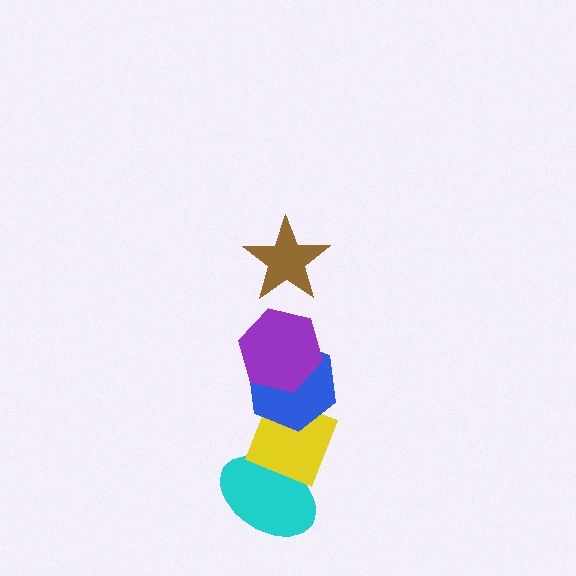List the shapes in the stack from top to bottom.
From top to bottom: the brown star, the purple hexagon, the blue hexagon, the yellow diamond, the cyan ellipse.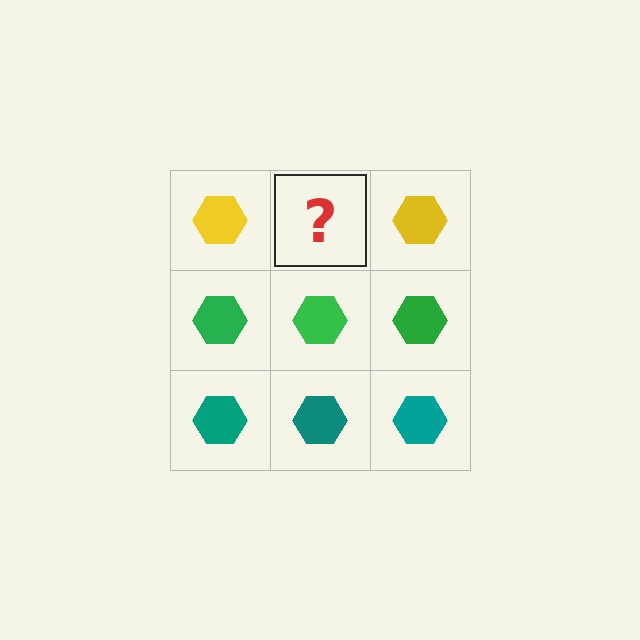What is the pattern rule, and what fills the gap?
The rule is that each row has a consistent color. The gap should be filled with a yellow hexagon.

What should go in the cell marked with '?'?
The missing cell should contain a yellow hexagon.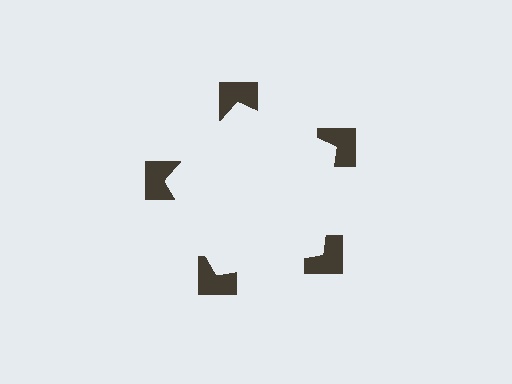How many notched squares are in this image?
There are 5 — one at each vertex of the illusory pentagon.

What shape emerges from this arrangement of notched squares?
An illusory pentagon — its edges are inferred from the aligned wedge cuts in the notched squares, not physically drawn.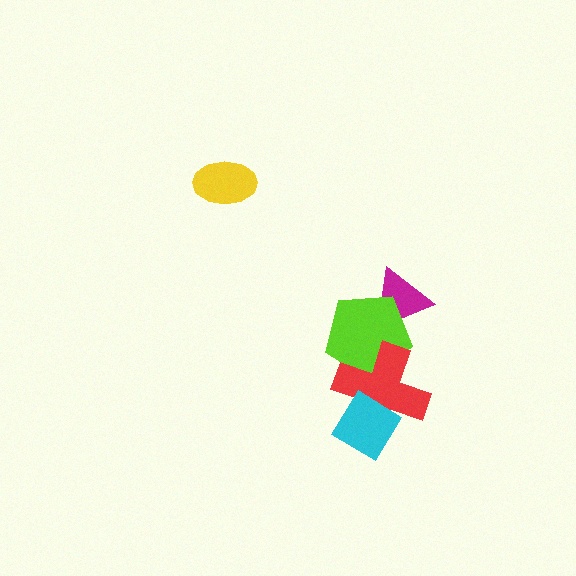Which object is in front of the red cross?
The cyan diamond is in front of the red cross.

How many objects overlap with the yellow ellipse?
0 objects overlap with the yellow ellipse.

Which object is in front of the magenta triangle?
The lime pentagon is in front of the magenta triangle.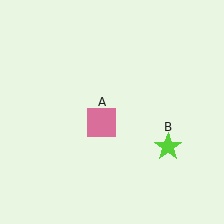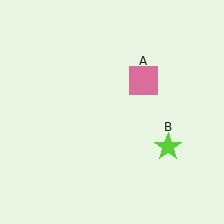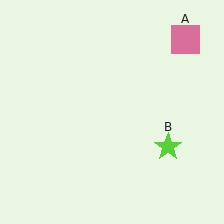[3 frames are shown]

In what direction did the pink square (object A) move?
The pink square (object A) moved up and to the right.